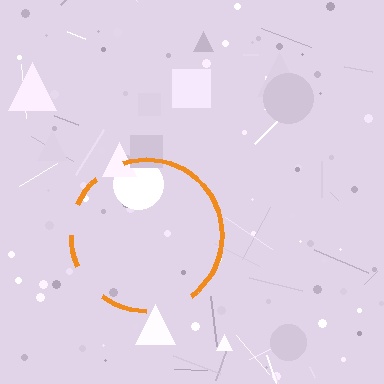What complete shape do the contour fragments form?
The contour fragments form a circle.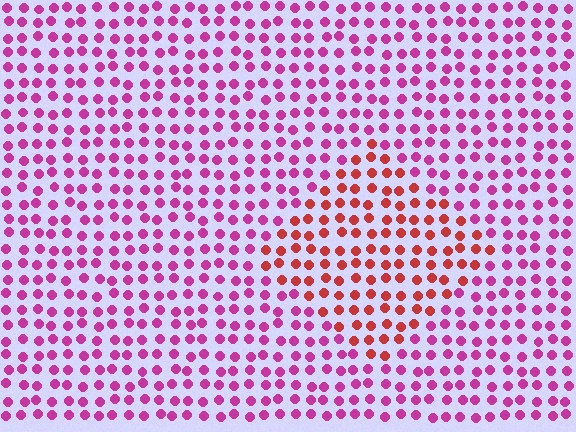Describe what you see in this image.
The image is filled with small magenta elements in a uniform arrangement. A diamond-shaped region is visible where the elements are tinted to a slightly different hue, forming a subtle color boundary.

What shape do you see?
I see a diamond.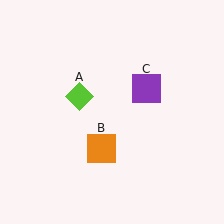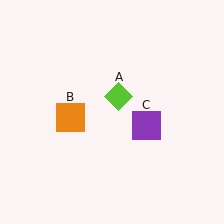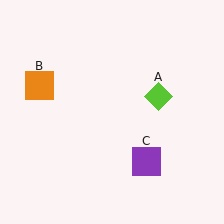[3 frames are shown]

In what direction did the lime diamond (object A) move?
The lime diamond (object A) moved right.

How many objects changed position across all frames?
3 objects changed position: lime diamond (object A), orange square (object B), purple square (object C).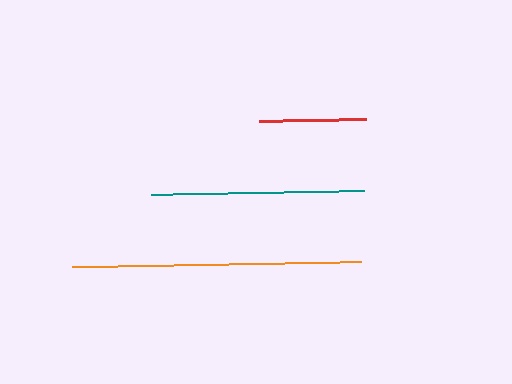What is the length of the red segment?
The red segment is approximately 106 pixels long.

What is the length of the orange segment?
The orange segment is approximately 289 pixels long.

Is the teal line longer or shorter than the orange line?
The orange line is longer than the teal line.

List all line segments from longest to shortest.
From longest to shortest: orange, teal, red.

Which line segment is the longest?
The orange line is the longest at approximately 289 pixels.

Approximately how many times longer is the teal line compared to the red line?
The teal line is approximately 2.0 times the length of the red line.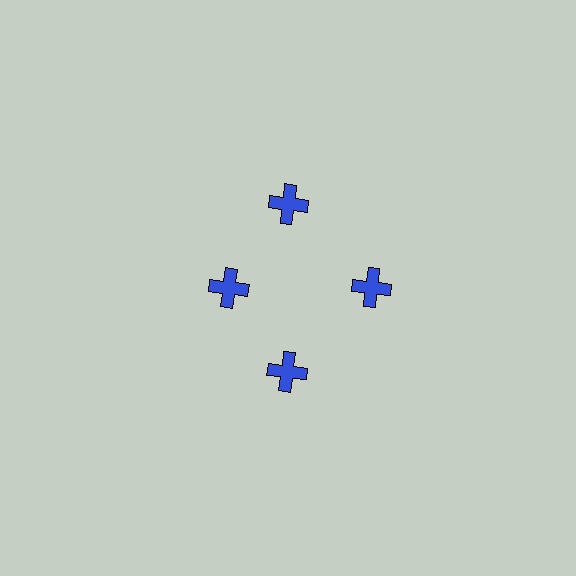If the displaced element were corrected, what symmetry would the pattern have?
It would have 4-fold rotational symmetry — the pattern would map onto itself every 90 degrees.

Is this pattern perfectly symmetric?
No. The 4 blue crosses are arranged in a ring, but one element near the 9 o'clock position is pulled inward toward the center, breaking the 4-fold rotational symmetry.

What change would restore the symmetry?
The symmetry would be restored by moving it outward, back onto the ring so that all 4 crosses sit at equal angles and equal distance from the center.